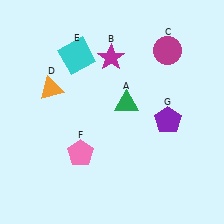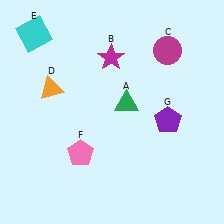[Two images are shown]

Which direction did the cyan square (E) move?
The cyan square (E) moved left.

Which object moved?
The cyan square (E) moved left.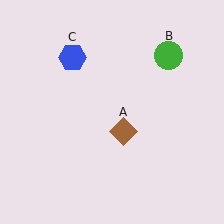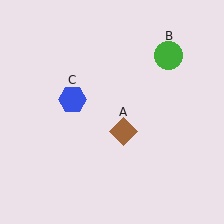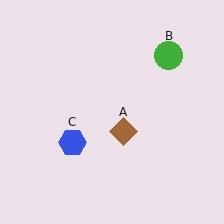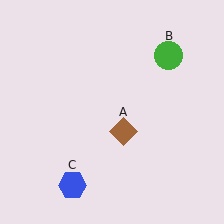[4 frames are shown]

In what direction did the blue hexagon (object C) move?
The blue hexagon (object C) moved down.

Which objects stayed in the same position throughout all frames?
Brown diamond (object A) and green circle (object B) remained stationary.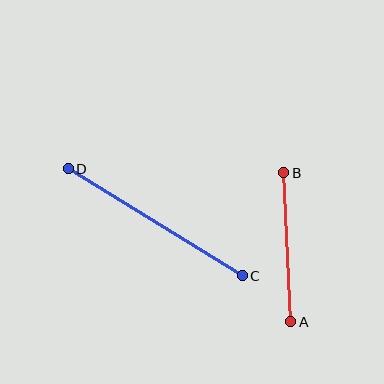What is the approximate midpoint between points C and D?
The midpoint is at approximately (155, 222) pixels.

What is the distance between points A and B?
The distance is approximately 149 pixels.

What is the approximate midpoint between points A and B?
The midpoint is at approximately (287, 247) pixels.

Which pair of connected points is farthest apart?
Points C and D are farthest apart.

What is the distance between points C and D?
The distance is approximately 204 pixels.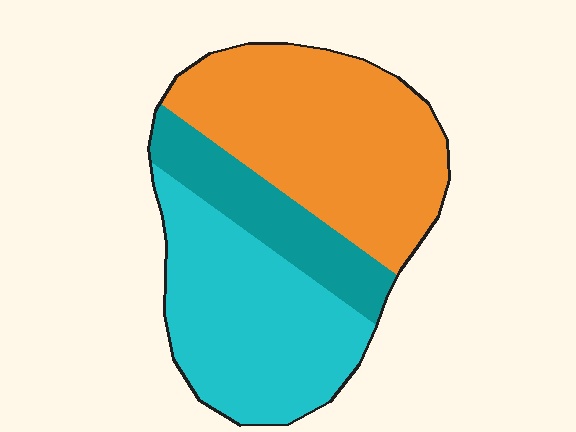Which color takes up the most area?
Orange, at roughly 45%.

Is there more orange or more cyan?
Orange.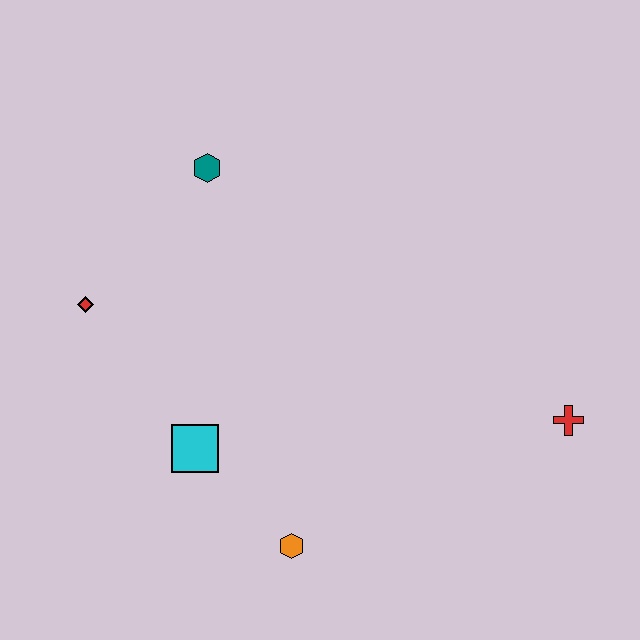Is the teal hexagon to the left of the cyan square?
No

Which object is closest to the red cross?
The orange hexagon is closest to the red cross.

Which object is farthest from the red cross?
The red diamond is farthest from the red cross.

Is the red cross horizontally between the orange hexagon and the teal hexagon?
No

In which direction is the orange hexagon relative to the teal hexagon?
The orange hexagon is below the teal hexagon.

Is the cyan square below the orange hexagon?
No